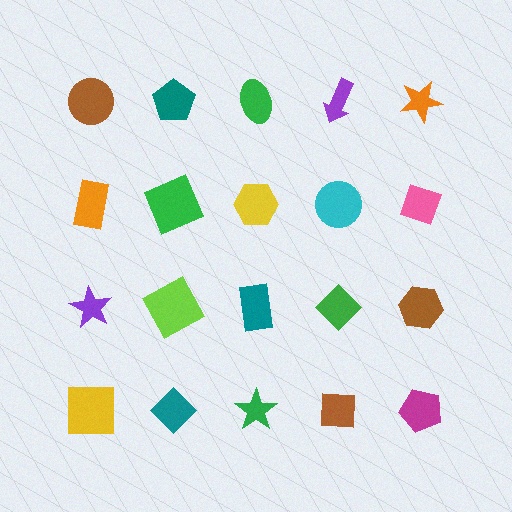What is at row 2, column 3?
A yellow hexagon.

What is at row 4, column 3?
A green star.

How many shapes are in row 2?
5 shapes.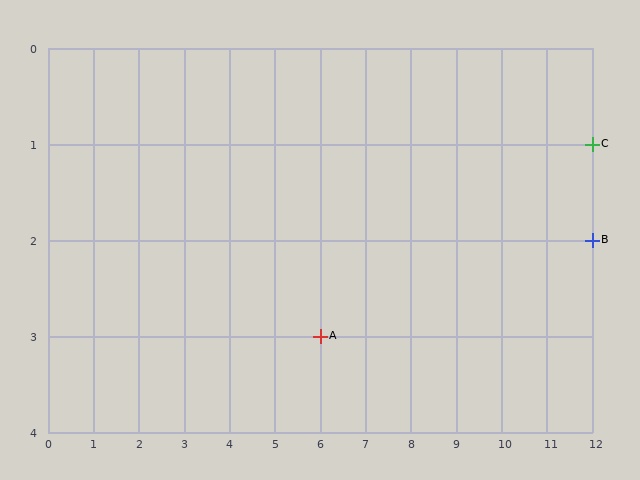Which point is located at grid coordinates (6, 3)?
Point A is at (6, 3).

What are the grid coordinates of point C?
Point C is at grid coordinates (12, 1).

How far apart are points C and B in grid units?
Points C and B are 1 row apart.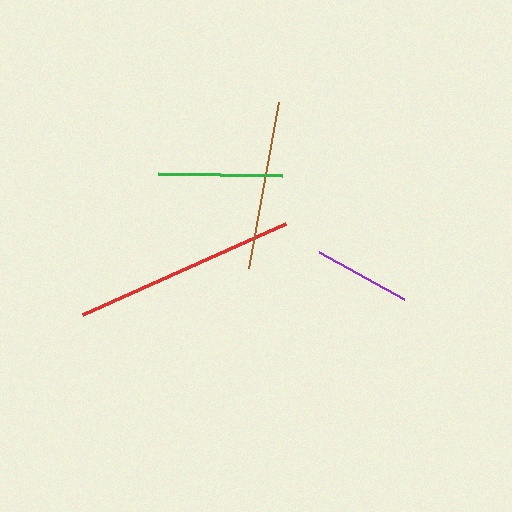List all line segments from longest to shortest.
From longest to shortest: red, brown, green, purple.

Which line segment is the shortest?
The purple line is the shortest at approximately 98 pixels.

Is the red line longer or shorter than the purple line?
The red line is longer than the purple line.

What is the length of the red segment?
The red segment is approximately 223 pixels long.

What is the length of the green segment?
The green segment is approximately 124 pixels long.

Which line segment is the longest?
The red line is the longest at approximately 223 pixels.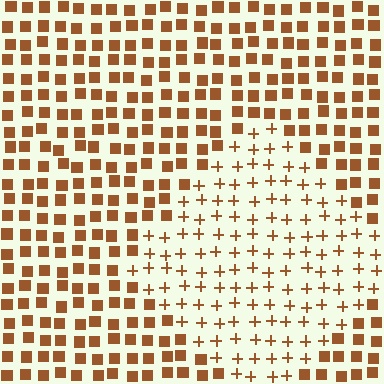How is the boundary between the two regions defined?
The boundary is defined by a change in element shape: plus signs inside vs. squares outside. All elements share the same color and spacing.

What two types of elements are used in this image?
The image uses plus signs inside the diamond region and squares outside it.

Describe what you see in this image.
The image is filled with small brown elements arranged in a uniform grid. A diamond-shaped region contains plus signs, while the surrounding area contains squares. The boundary is defined purely by the change in element shape.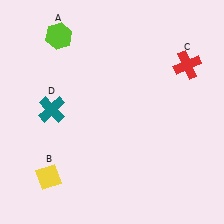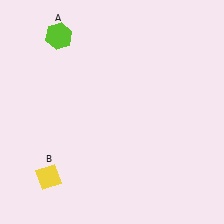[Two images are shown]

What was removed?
The red cross (C), the teal cross (D) were removed in Image 2.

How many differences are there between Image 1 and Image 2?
There are 2 differences between the two images.